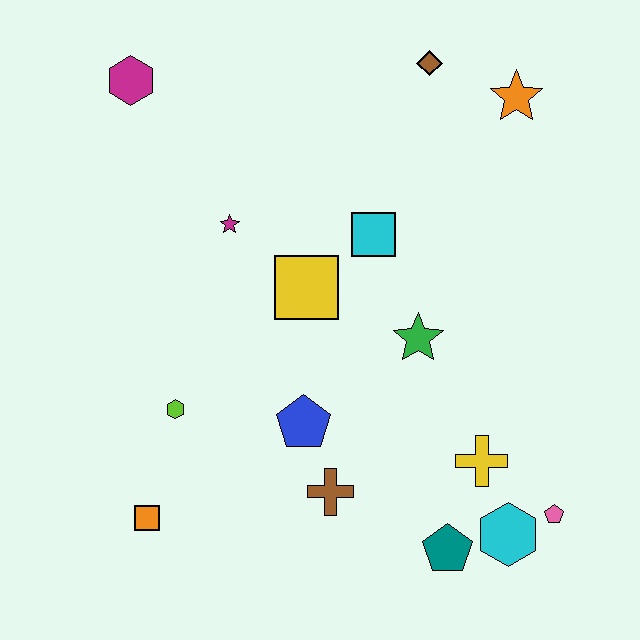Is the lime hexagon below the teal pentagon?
No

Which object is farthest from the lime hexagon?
The orange star is farthest from the lime hexagon.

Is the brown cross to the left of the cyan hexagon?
Yes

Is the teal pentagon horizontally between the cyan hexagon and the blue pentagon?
Yes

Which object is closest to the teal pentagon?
The cyan hexagon is closest to the teal pentagon.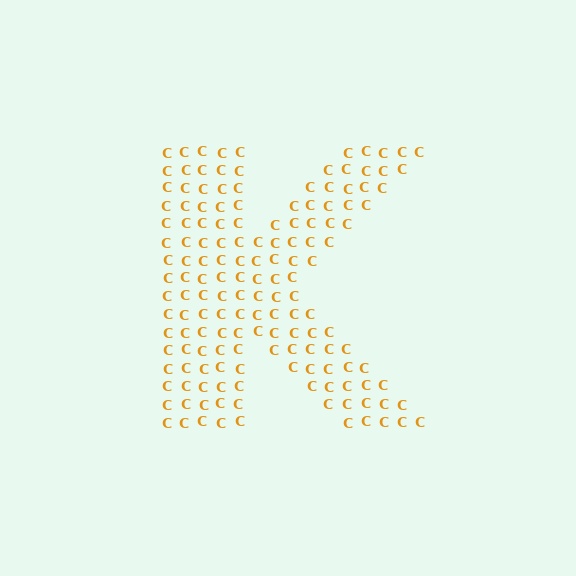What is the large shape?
The large shape is the letter K.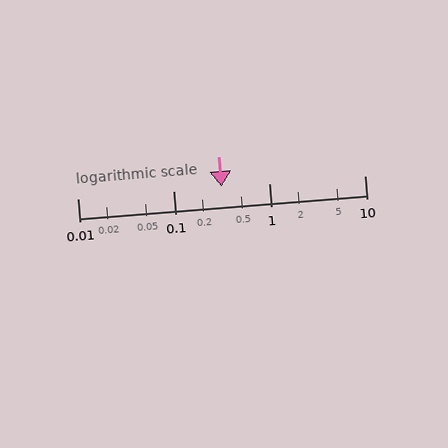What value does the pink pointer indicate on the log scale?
The pointer indicates approximately 0.32.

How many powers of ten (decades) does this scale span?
The scale spans 3 decades, from 0.01 to 10.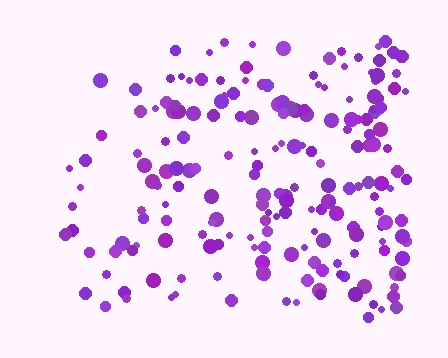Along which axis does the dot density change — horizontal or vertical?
Horizontal.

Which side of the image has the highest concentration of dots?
The right.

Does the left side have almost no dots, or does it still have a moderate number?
Still a moderate number, just noticeably fewer than the right.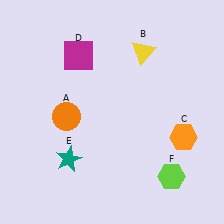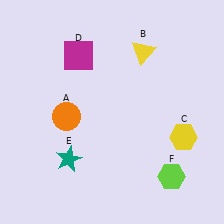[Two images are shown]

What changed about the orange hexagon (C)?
In Image 1, C is orange. In Image 2, it changed to yellow.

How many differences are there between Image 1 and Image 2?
There is 1 difference between the two images.